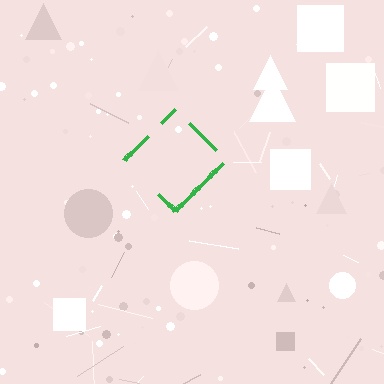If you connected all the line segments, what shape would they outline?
They would outline a diamond.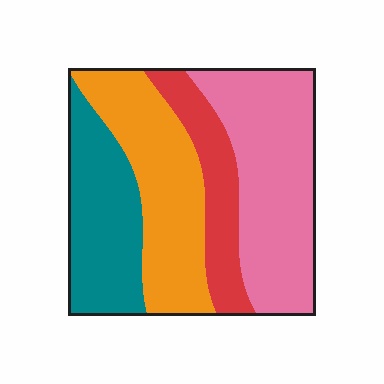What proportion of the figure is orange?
Orange takes up about one quarter (1/4) of the figure.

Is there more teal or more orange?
Orange.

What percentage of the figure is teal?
Teal takes up about one quarter (1/4) of the figure.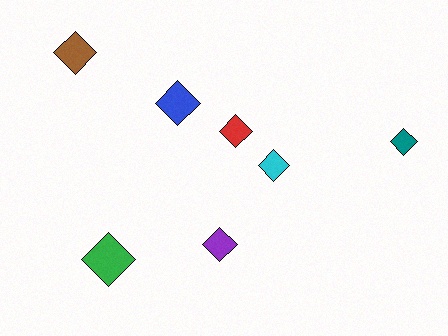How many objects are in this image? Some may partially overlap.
There are 7 objects.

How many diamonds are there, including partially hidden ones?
There are 7 diamonds.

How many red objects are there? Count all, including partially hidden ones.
There is 1 red object.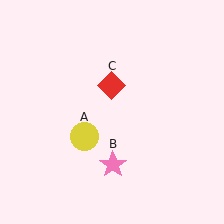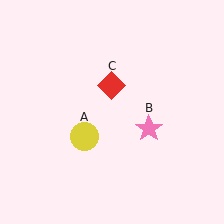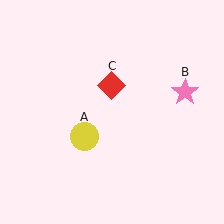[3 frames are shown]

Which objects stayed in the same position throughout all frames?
Yellow circle (object A) and red diamond (object C) remained stationary.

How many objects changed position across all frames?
1 object changed position: pink star (object B).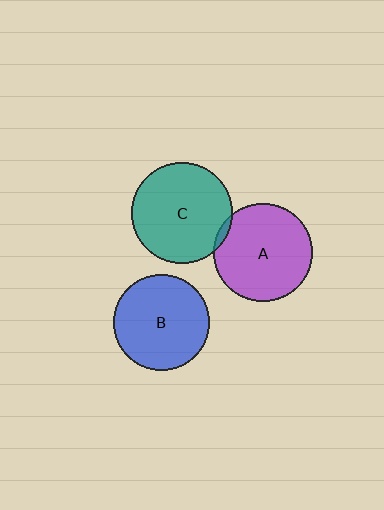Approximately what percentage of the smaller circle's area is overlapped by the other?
Approximately 5%.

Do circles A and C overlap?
Yes.